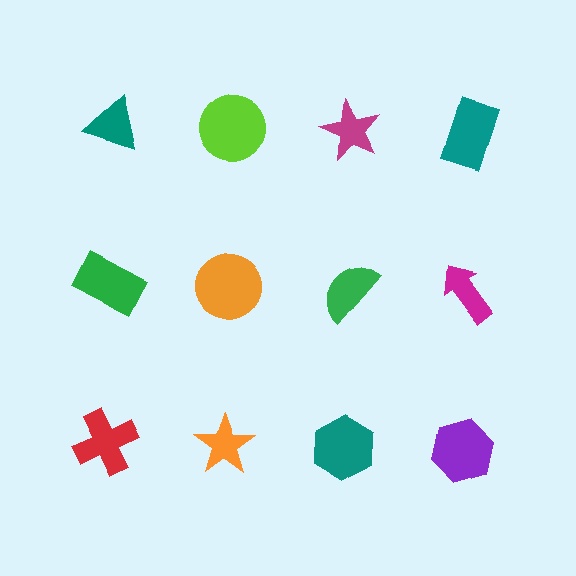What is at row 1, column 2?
A lime circle.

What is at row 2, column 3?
A green semicircle.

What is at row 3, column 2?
An orange star.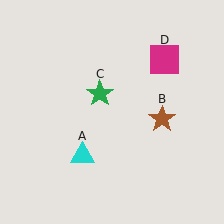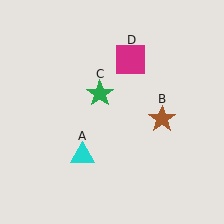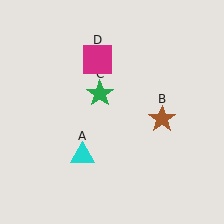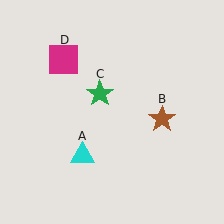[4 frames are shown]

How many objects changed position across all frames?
1 object changed position: magenta square (object D).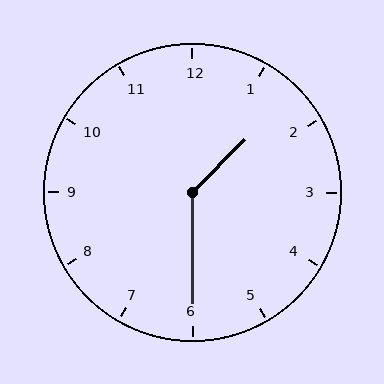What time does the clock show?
1:30.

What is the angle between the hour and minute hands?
Approximately 135 degrees.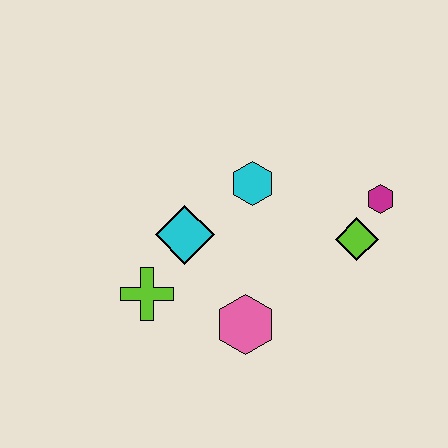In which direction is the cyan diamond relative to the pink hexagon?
The cyan diamond is above the pink hexagon.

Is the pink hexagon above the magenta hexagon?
No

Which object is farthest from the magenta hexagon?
The lime cross is farthest from the magenta hexagon.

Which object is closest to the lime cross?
The cyan diamond is closest to the lime cross.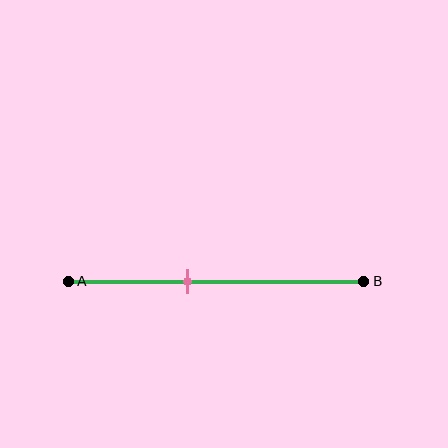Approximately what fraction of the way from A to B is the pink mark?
The pink mark is approximately 40% of the way from A to B.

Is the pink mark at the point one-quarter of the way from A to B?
No, the mark is at about 40% from A, not at the 25% one-quarter point.